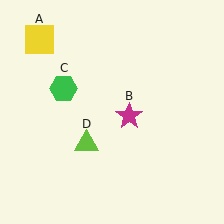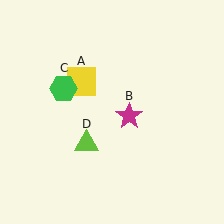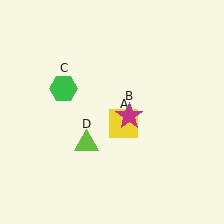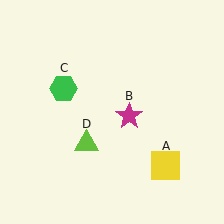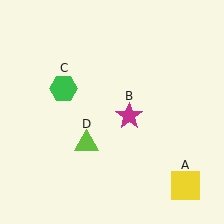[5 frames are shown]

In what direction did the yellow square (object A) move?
The yellow square (object A) moved down and to the right.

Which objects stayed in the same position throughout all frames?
Magenta star (object B) and green hexagon (object C) and lime triangle (object D) remained stationary.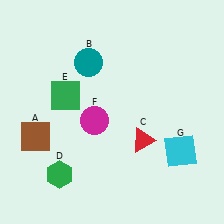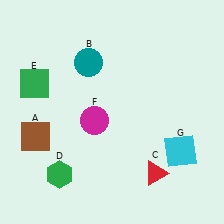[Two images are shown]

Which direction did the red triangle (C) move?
The red triangle (C) moved down.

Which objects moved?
The objects that moved are: the red triangle (C), the green square (E).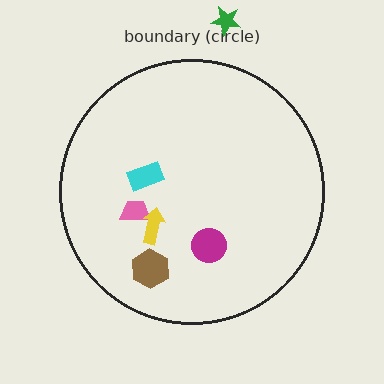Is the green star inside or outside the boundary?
Outside.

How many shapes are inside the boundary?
5 inside, 1 outside.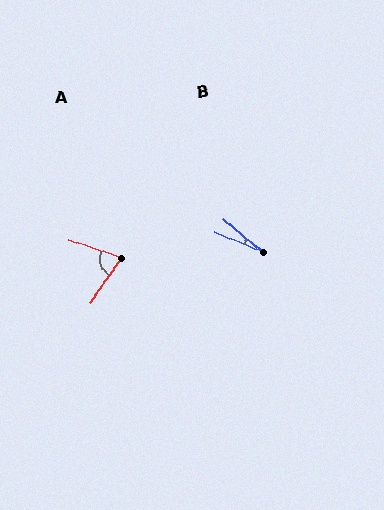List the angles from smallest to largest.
B (18°), A (74°).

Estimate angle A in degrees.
Approximately 74 degrees.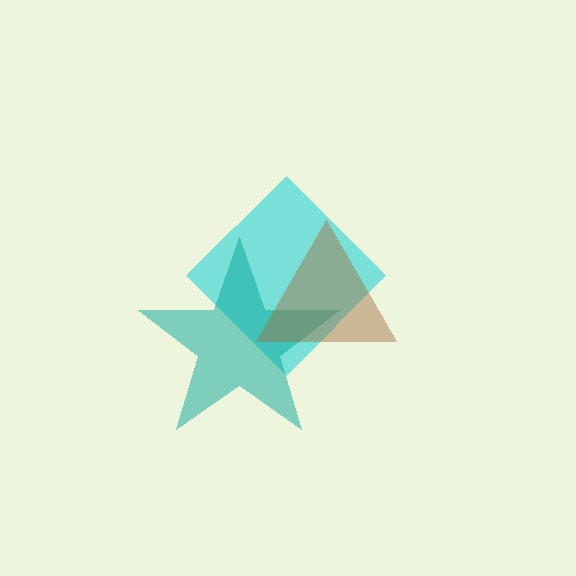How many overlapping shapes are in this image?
There are 3 overlapping shapes in the image.